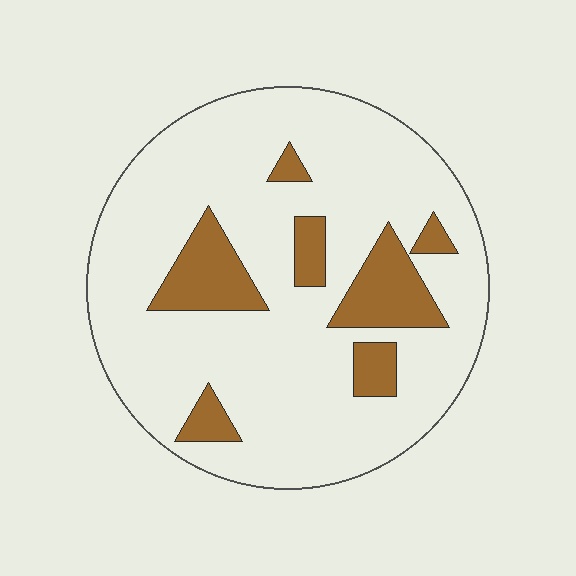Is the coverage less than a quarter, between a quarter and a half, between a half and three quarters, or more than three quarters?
Less than a quarter.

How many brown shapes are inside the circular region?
7.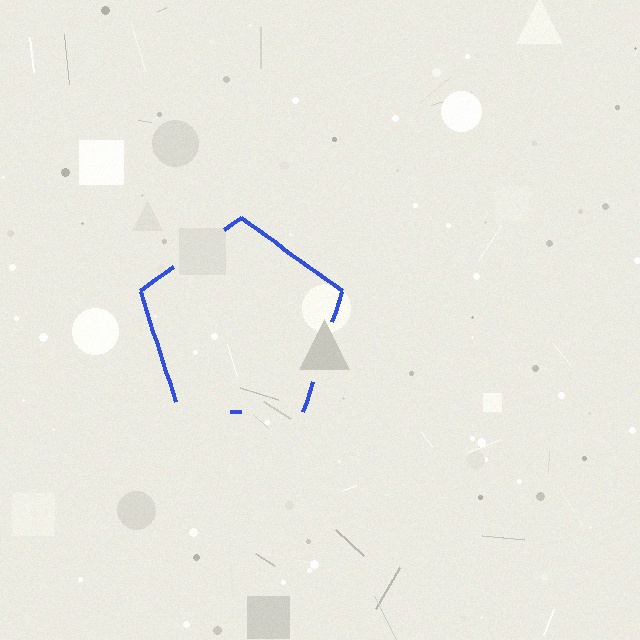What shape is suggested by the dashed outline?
The dashed outline suggests a pentagon.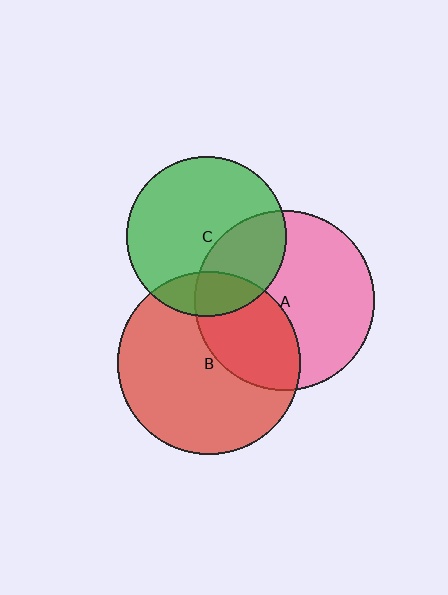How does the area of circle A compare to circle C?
Approximately 1.3 times.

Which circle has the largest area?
Circle B (red).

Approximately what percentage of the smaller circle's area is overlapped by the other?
Approximately 35%.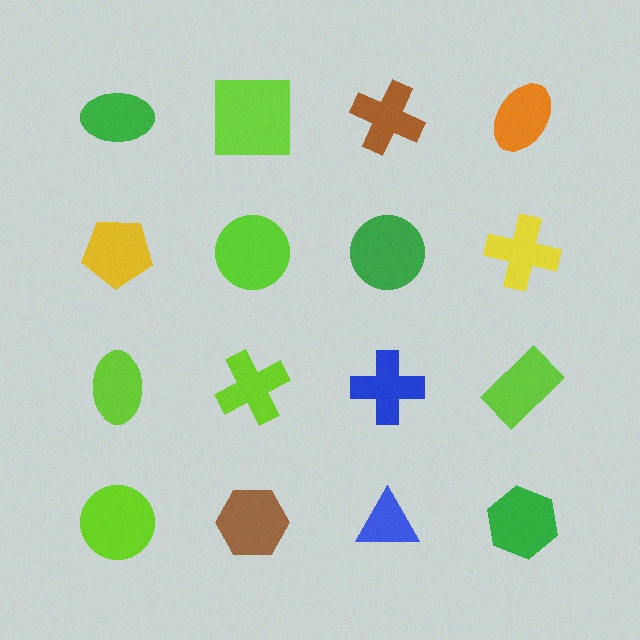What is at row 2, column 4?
A yellow cross.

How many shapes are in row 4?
4 shapes.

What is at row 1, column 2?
A lime square.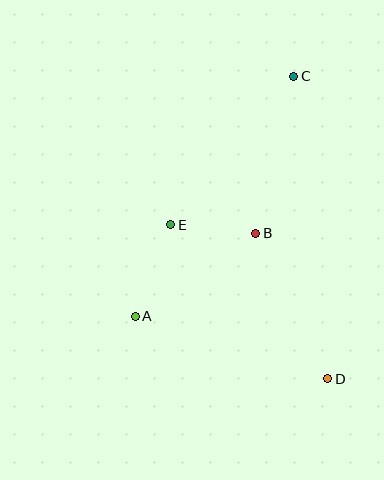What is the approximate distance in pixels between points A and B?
The distance between A and B is approximately 146 pixels.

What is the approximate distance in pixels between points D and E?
The distance between D and E is approximately 220 pixels.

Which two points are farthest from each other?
Points C and D are farthest from each other.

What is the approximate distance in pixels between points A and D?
The distance between A and D is approximately 202 pixels.